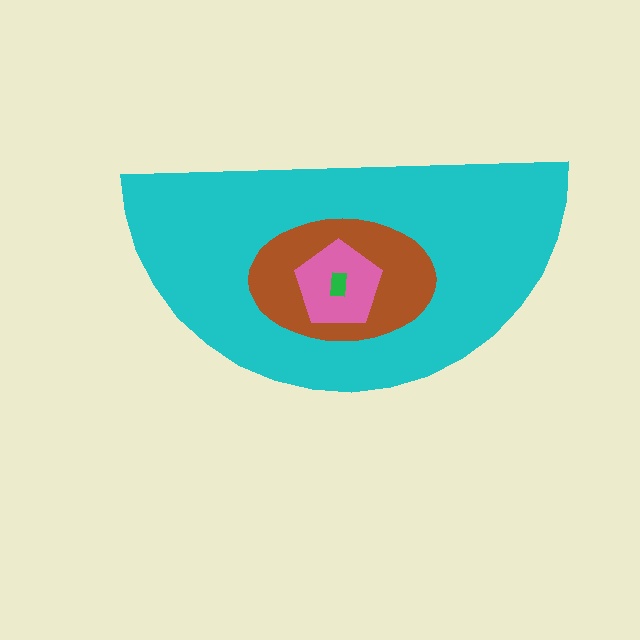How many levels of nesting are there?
4.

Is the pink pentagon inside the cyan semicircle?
Yes.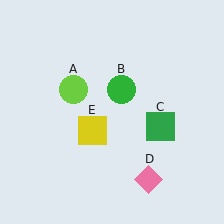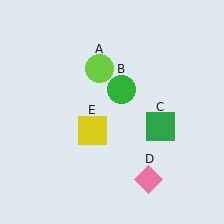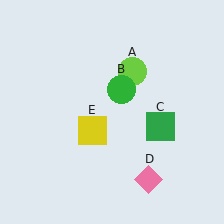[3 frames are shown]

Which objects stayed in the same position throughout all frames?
Green circle (object B) and green square (object C) and pink diamond (object D) and yellow square (object E) remained stationary.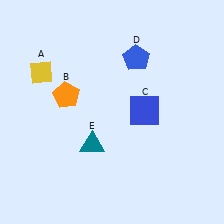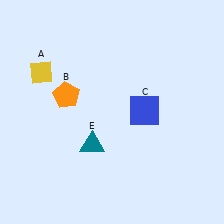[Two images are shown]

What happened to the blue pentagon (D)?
The blue pentagon (D) was removed in Image 2. It was in the top-right area of Image 1.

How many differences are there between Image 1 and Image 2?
There is 1 difference between the two images.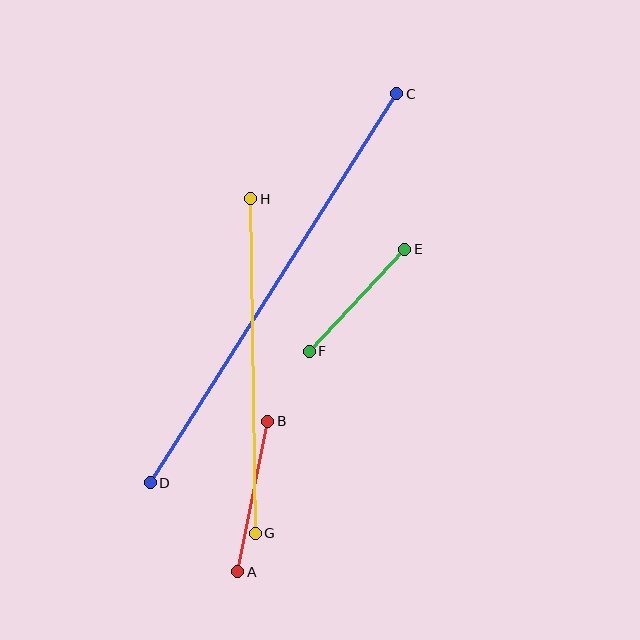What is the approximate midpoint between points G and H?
The midpoint is at approximately (253, 366) pixels.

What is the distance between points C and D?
The distance is approximately 461 pixels.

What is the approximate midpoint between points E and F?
The midpoint is at approximately (357, 300) pixels.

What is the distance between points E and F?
The distance is approximately 140 pixels.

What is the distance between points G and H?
The distance is approximately 335 pixels.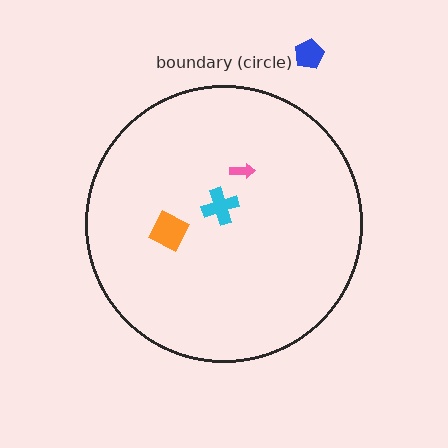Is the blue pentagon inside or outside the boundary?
Outside.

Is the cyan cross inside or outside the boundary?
Inside.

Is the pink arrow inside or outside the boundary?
Inside.